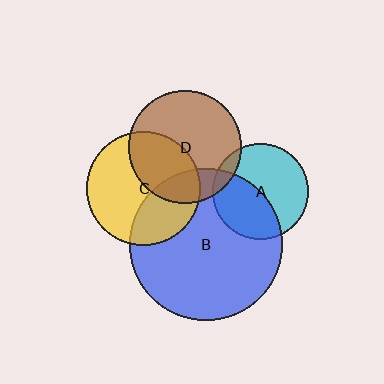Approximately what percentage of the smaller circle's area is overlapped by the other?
Approximately 35%.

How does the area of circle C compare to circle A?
Approximately 1.4 times.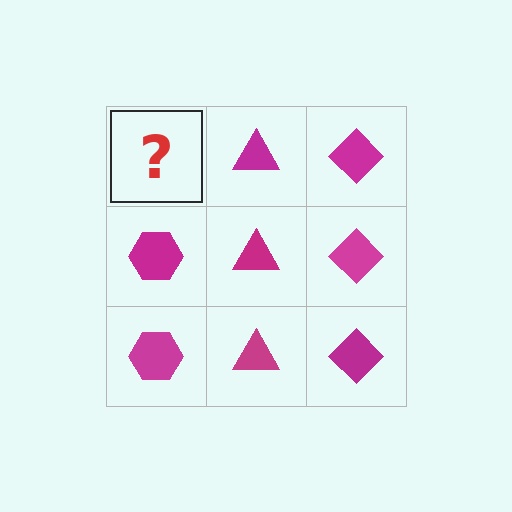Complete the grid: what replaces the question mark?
The question mark should be replaced with a magenta hexagon.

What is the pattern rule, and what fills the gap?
The rule is that each column has a consistent shape. The gap should be filled with a magenta hexagon.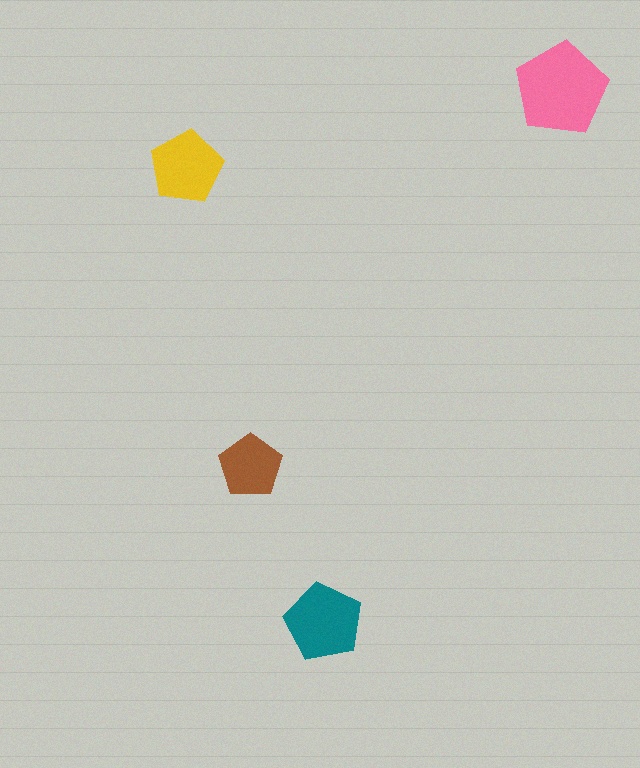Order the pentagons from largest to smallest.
the pink one, the teal one, the yellow one, the brown one.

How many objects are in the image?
There are 4 objects in the image.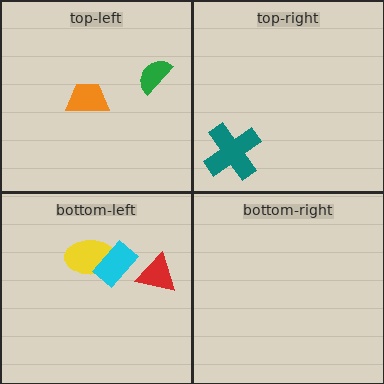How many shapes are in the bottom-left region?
3.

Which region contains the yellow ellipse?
The bottom-left region.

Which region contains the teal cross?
The top-right region.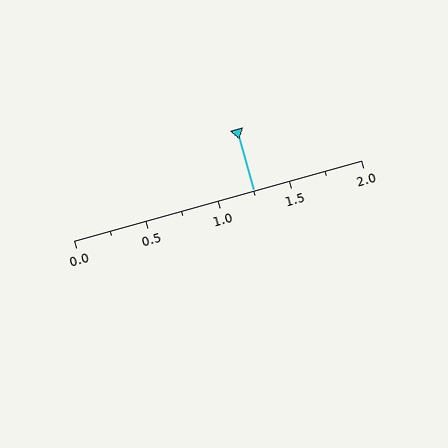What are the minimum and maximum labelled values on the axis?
The axis runs from 0.0 to 2.0.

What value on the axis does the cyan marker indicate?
The marker indicates approximately 1.25.